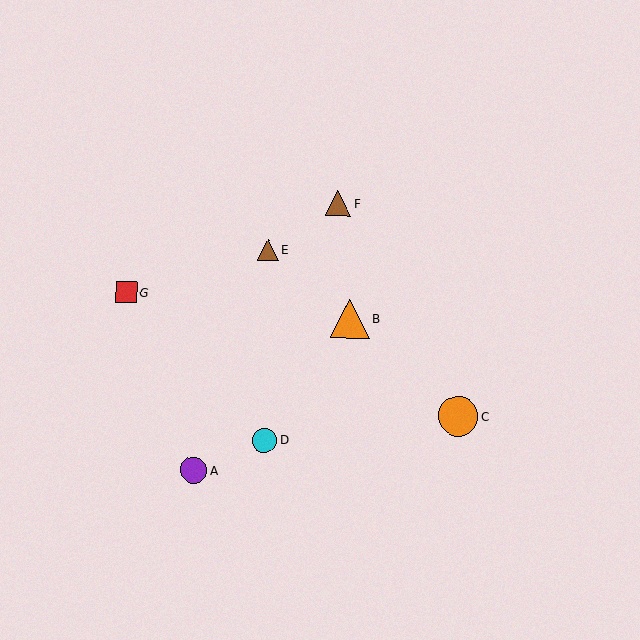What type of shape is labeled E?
Shape E is a brown triangle.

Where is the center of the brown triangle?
The center of the brown triangle is at (268, 250).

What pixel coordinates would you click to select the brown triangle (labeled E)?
Click at (268, 250) to select the brown triangle E.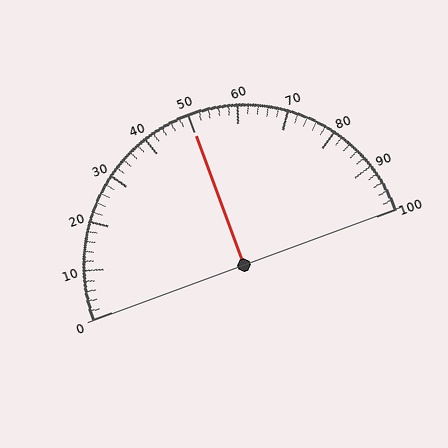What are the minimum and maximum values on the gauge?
The gauge ranges from 0 to 100.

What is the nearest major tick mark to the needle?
The nearest major tick mark is 50.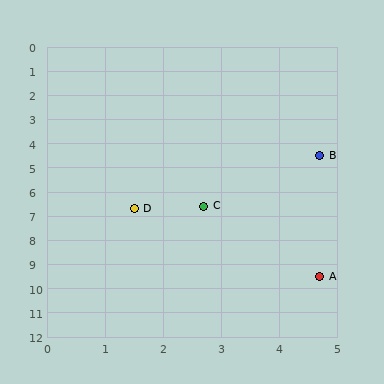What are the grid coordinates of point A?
Point A is at approximately (4.7, 9.5).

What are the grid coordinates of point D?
Point D is at approximately (1.5, 6.7).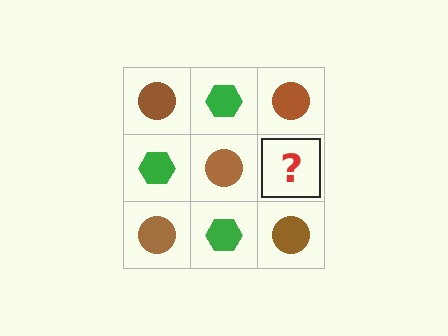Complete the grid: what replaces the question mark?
The question mark should be replaced with a green hexagon.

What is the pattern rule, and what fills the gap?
The rule is that it alternates brown circle and green hexagon in a checkerboard pattern. The gap should be filled with a green hexagon.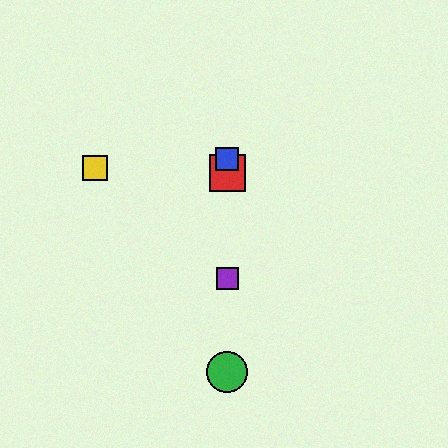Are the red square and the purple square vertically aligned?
Yes, both are at x≈227.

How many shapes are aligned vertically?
4 shapes (the red square, the blue square, the green circle, the purple square) are aligned vertically.